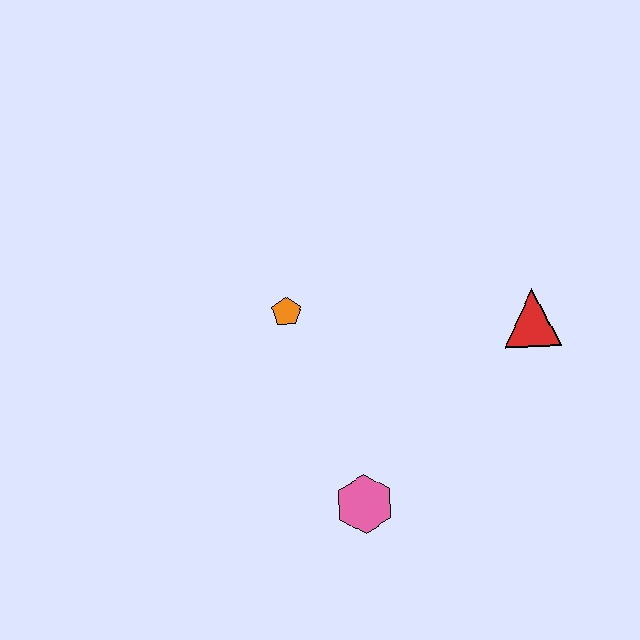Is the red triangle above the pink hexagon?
Yes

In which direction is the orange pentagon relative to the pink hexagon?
The orange pentagon is above the pink hexagon.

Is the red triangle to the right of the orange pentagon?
Yes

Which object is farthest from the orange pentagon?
The red triangle is farthest from the orange pentagon.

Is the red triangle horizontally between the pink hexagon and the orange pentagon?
No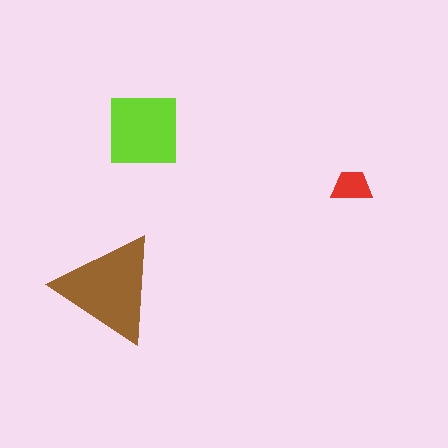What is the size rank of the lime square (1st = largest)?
2nd.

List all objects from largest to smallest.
The brown triangle, the lime square, the red trapezoid.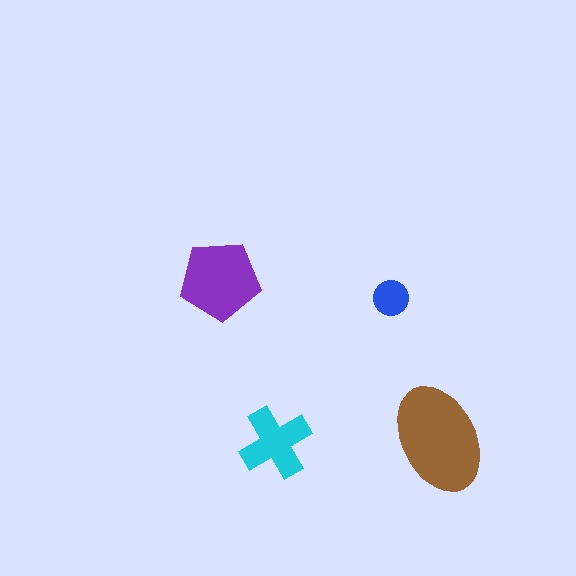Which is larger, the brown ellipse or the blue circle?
The brown ellipse.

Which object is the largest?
The brown ellipse.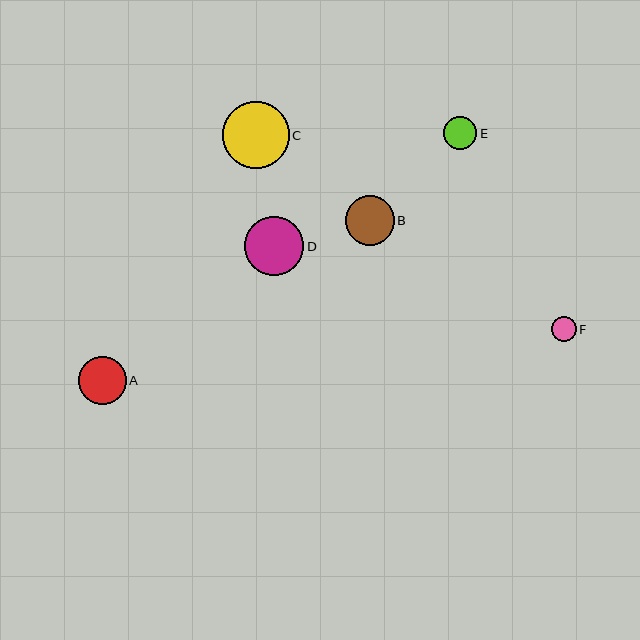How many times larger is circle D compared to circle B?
Circle D is approximately 1.2 times the size of circle B.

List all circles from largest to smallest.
From largest to smallest: C, D, B, A, E, F.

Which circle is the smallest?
Circle F is the smallest with a size of approximately 25 pixels.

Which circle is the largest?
Circle C is the largest with a size of approximately 66 pixels.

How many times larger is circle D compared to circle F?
Circle D is approximately 2.4 times the size of circle F.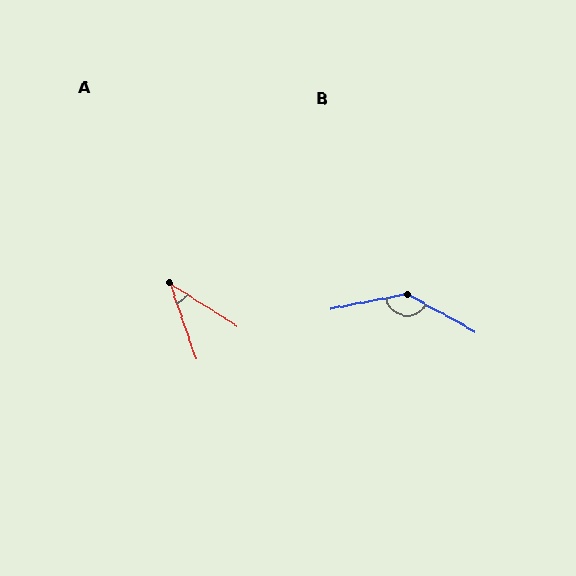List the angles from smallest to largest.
A (39°), B (140°).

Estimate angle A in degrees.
Approximately 39 degrees.